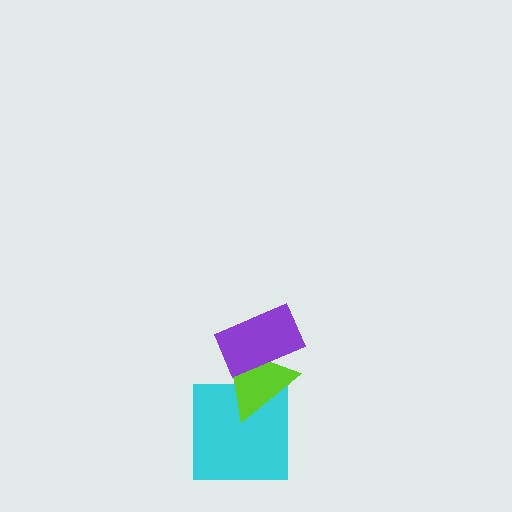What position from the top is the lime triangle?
The lime triangle is 2nd from the top.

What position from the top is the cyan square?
The cyan square is 3rd from the top.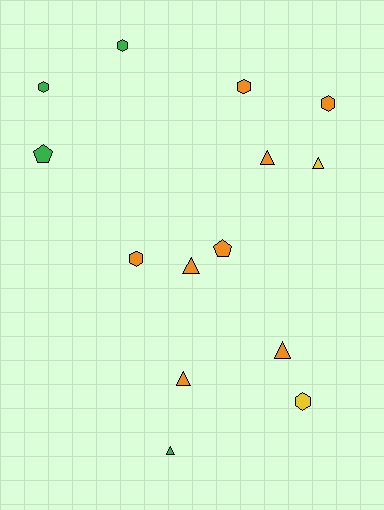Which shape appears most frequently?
Triangle, with 6 objects.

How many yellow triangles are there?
There is 1 yellow triangle.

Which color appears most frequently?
Orange, with 8 objects.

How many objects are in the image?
There are 14 objects.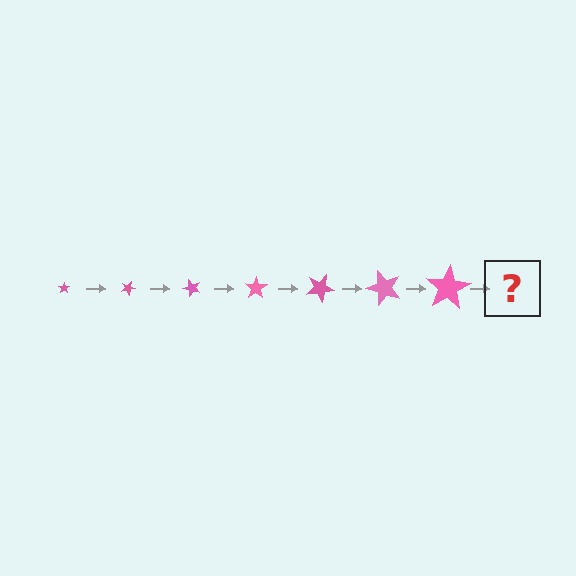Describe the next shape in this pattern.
It should be a star, larger than the previous one and rotated 175 degrees from the start.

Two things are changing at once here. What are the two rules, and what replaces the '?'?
The two rules are that the star grows larger each step and it rotates 25 degrees each step. The '?' should be a star, larger than the previous one and rotated 175 degrees from the start.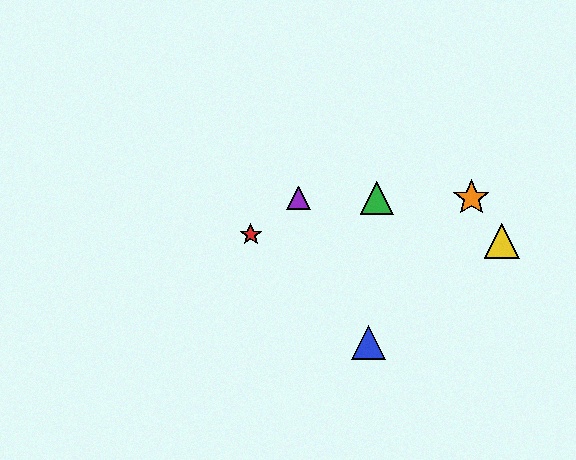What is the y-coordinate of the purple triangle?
The purple triangle is at y≈198.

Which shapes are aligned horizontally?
The green triangle, the purple triangle, the orange star are aligned horizontally.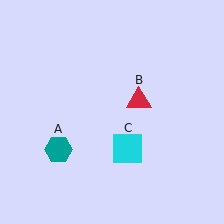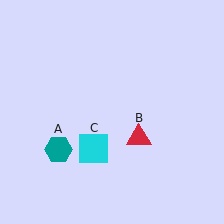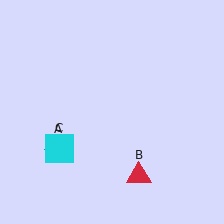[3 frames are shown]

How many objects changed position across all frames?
2 objects changed position: red triangle (object B), cyan square (object C).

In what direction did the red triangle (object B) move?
The red triangle (object B) moved down.